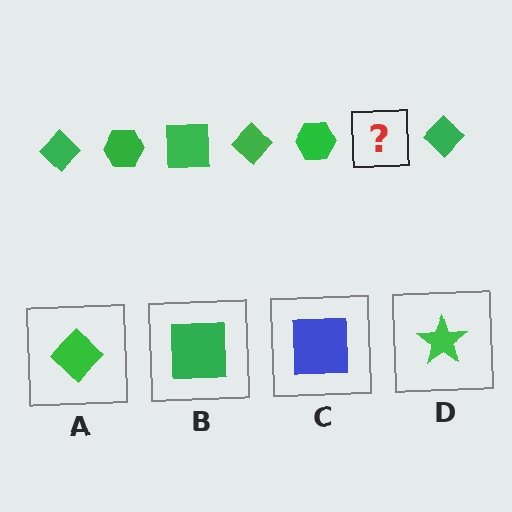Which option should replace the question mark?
Option B.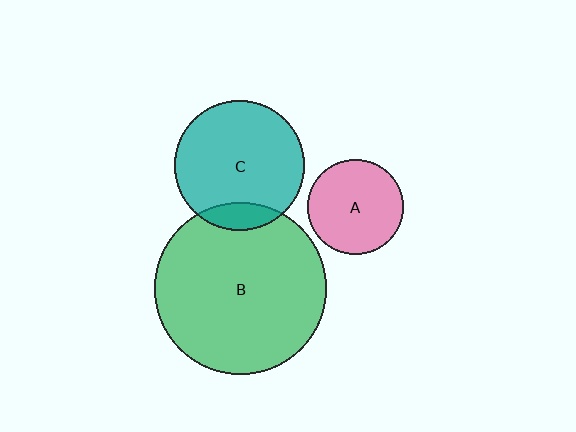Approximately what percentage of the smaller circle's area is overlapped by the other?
Approximately 10%.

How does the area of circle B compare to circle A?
Approximately 3.2 times.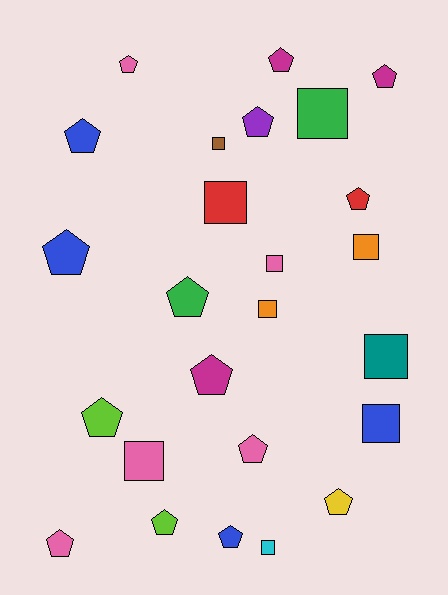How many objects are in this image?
There are 25 objects.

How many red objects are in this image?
There are 2 red objects.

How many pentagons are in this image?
There are 15 pentagons.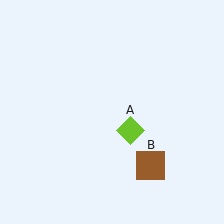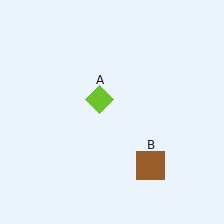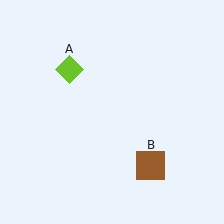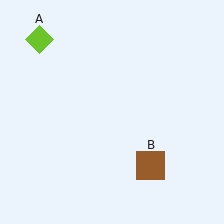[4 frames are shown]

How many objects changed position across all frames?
1 object changed position: lime diamond (object A).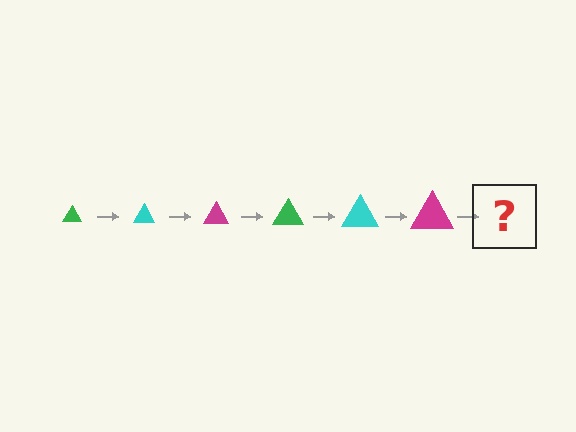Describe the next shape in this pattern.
It should be a green triangle, larger than the previous one.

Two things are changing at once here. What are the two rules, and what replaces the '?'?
The two rules are that the triangle grows larger each step and the color cycles through green, cyan, and magenta. The '?' should be a green triangle, larger than the previous one.